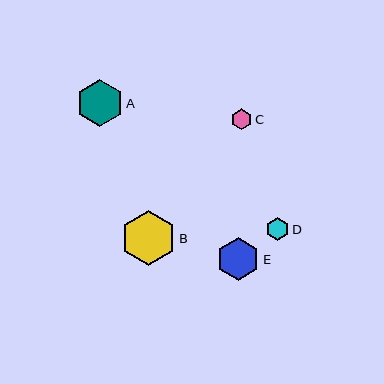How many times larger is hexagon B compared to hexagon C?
Hexagon B is approximately 2.6 times the size of hexagon C.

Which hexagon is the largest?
Hexagon B is the largest with a size of approximately 55 pixels.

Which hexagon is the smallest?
Hexagon C is the smallest with a size of approximately 21 pixels.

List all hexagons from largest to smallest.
From largest to smallest: B, A, E, D, C.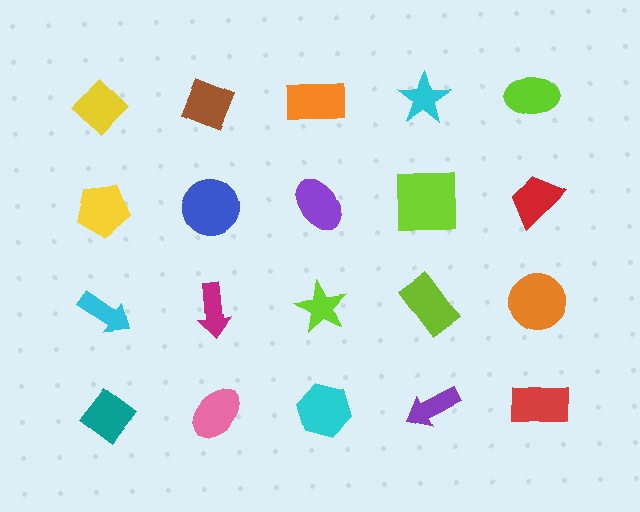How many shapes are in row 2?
5 shapes.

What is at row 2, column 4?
A lime square.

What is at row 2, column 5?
A red trapezoid.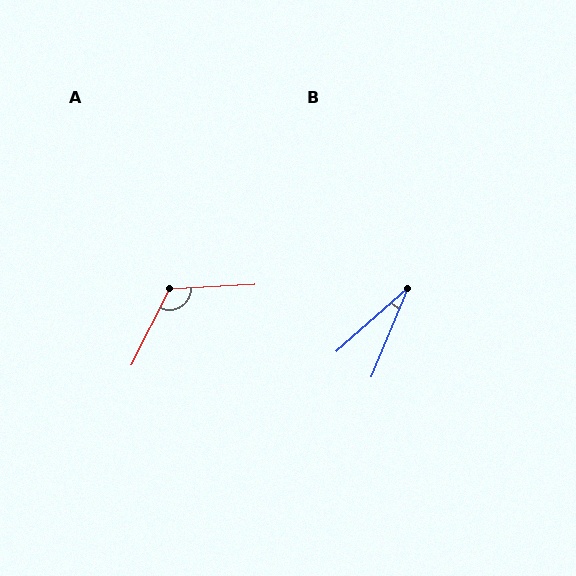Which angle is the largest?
A, at approximately 120 degrees.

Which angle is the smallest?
B, at approximately 26 degrees.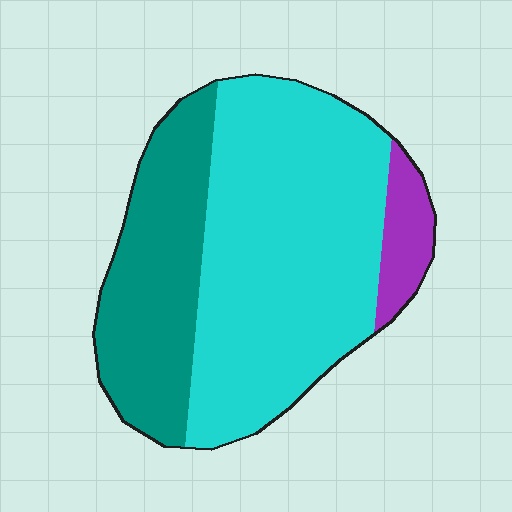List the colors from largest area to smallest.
From largest to smallest: cyan, teal, purple.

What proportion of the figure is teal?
Teal takes up between a sixth and a third of the figure.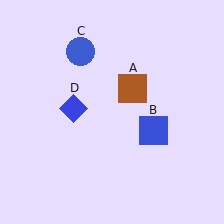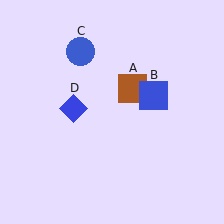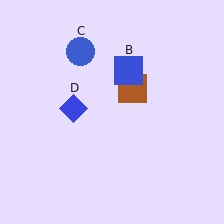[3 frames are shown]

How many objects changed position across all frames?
1 object changed position: blue square (object B).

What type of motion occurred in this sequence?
The blue square (object B) rotated counterclockwise around the center of the scene.